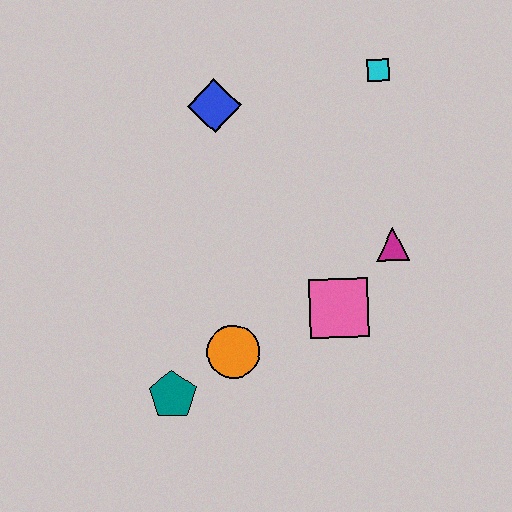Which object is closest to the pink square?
The magenta triangle is closest to the pink square.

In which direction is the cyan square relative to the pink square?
The cyan square is above the pink square.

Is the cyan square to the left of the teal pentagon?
No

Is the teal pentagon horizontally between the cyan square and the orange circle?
No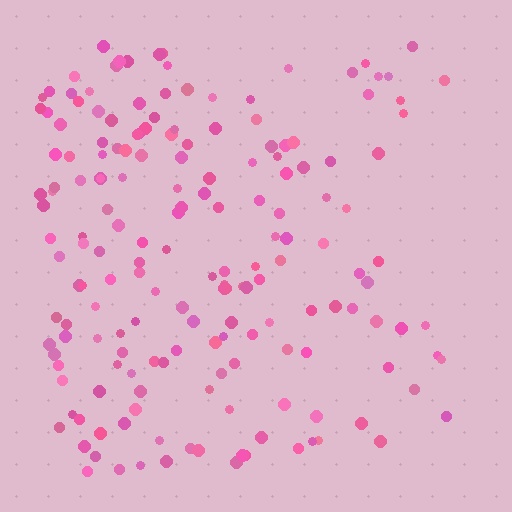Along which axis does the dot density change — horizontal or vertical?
Horizontal.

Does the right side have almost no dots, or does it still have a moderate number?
Still a moderate number, just noticeably fewer than the left.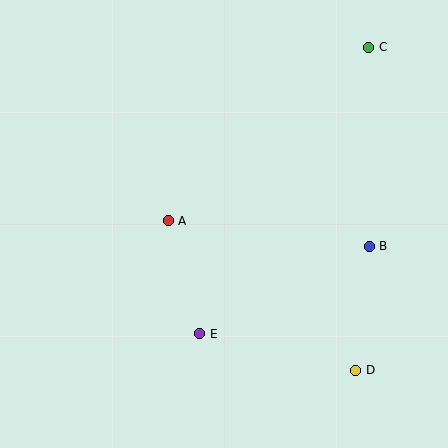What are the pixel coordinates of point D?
Point D is at (356, 370).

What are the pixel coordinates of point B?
Point B is at (369, 246).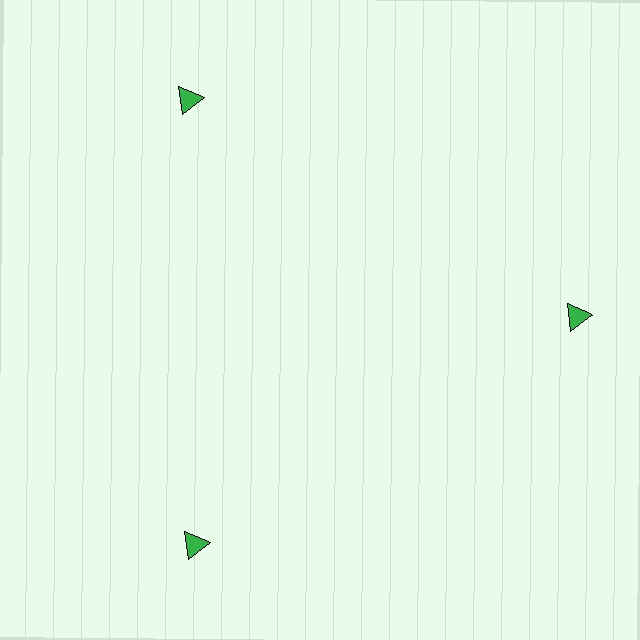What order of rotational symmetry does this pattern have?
This pattern has 3-fold rotational symmetry.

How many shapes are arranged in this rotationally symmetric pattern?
There are 3 shapes, arranged in 3 groups of 1.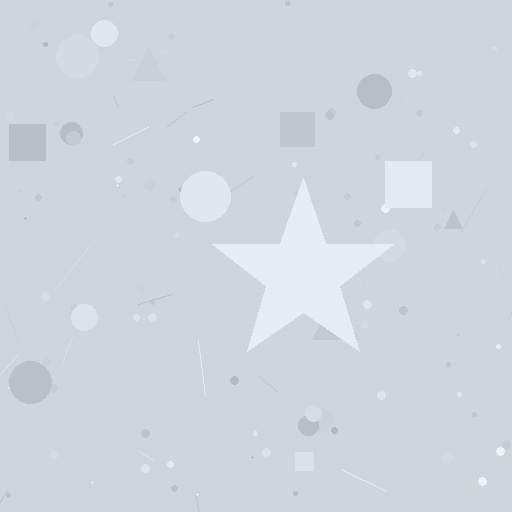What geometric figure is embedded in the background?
A star is embedded in the background.